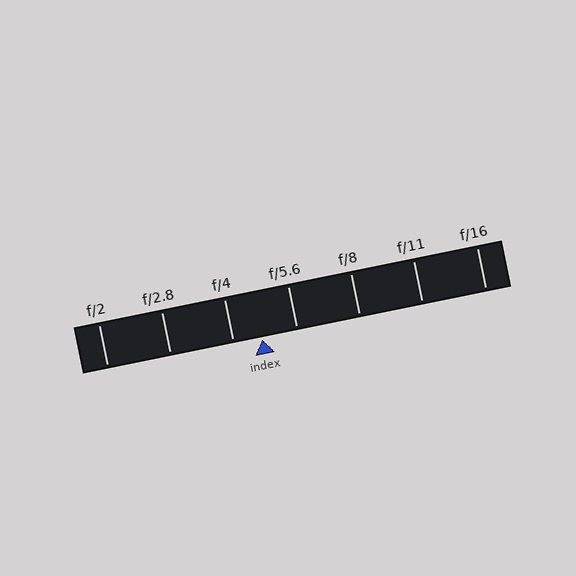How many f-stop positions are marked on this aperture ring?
There are 7 f-stop positions marked.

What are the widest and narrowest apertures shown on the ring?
The widest aperture shown is f/2 and the narrowest is f/16.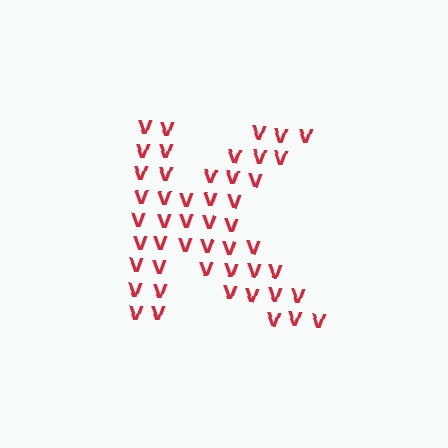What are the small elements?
The small elements are letter V's.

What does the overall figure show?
The overall figure shows the letter K.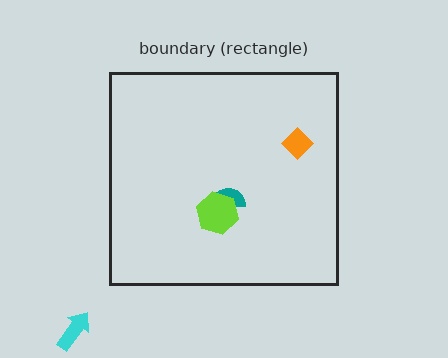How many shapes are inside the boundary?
3 inside, 1 outside.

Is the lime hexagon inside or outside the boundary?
Inside.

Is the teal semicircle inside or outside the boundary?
Inside.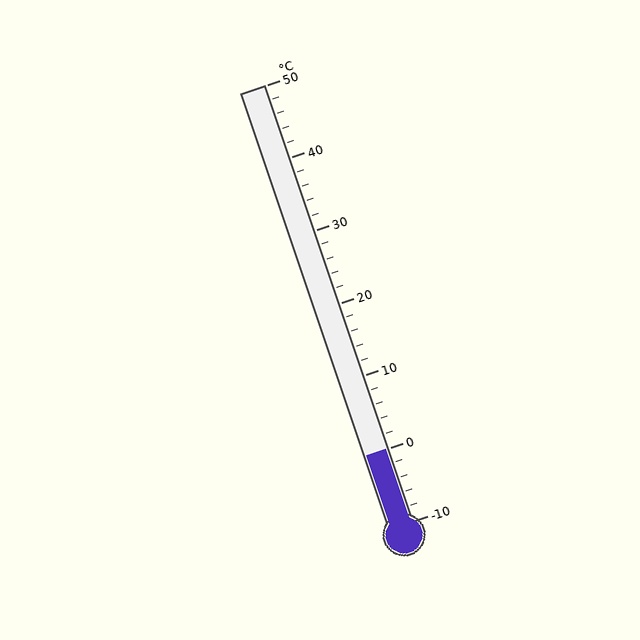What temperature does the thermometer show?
The thermometer shows approximately 0°C.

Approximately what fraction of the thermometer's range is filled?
The thermometer is filled to approximately 15% of its range.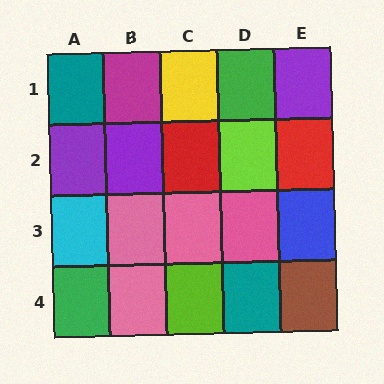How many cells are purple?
3 cells are purple.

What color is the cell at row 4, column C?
Lime.